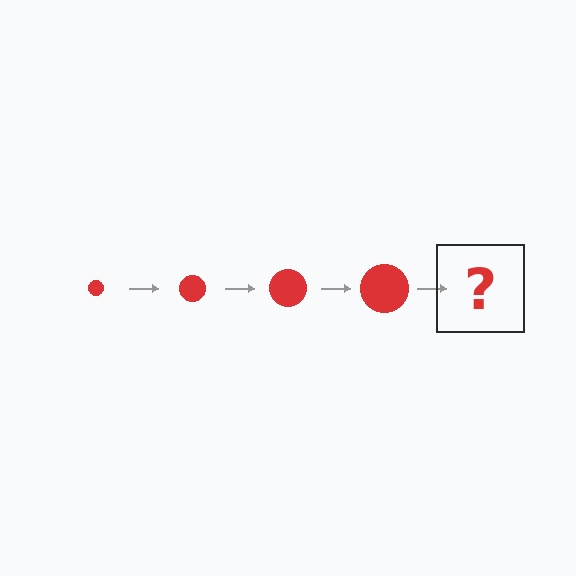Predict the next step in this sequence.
The next step is a red circle, larger than the previous one.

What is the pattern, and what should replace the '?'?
The pattern is that the circle gets progressively larger each step. The '?' should be a red circle, larger than the previous one.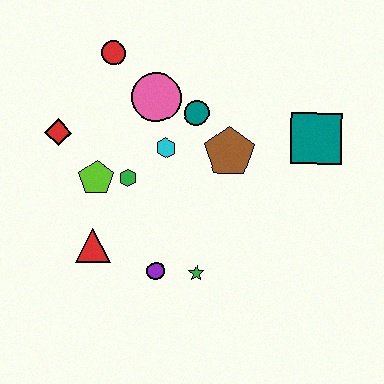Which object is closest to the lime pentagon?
The green hexagon is closest to the lime pentagon.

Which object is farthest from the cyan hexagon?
The teal square is farthest from the cyan hexagon.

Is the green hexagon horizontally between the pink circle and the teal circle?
No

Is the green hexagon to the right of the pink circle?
No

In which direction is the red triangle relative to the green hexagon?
The red triangle is below the green hexagon.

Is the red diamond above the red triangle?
Yes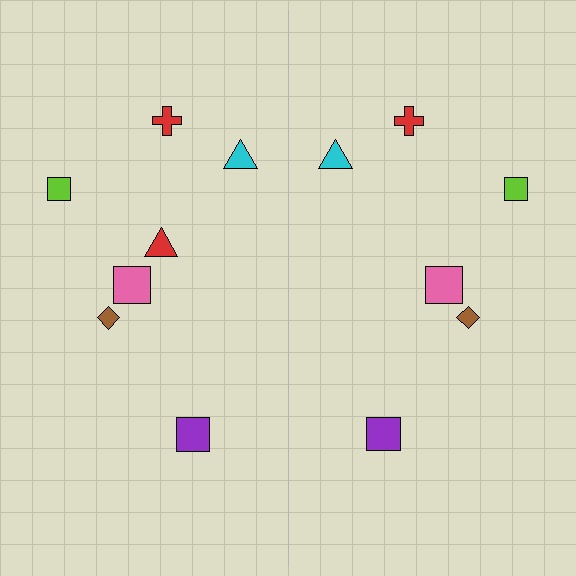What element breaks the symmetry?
A red triangle is missing from the right side.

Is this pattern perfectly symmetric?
No, the pattern is not perfectly symmetric. A red triangle is missing from the right side.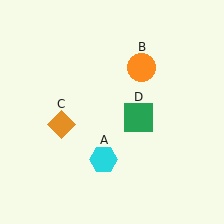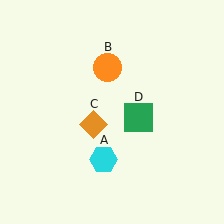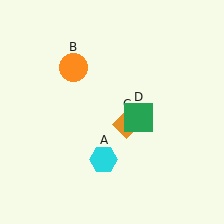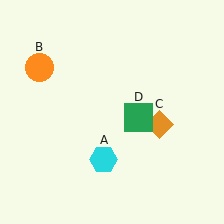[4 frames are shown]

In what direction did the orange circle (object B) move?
The orange circle (object B) moved left.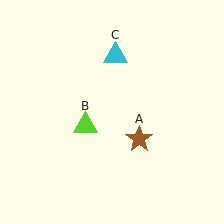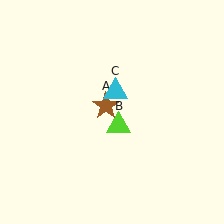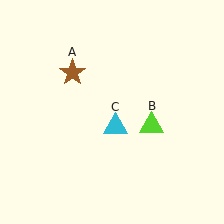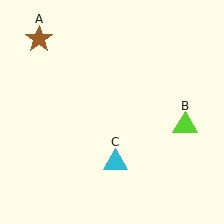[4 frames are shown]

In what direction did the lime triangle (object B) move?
The lime triangle (object B) moved right.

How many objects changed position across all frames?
3 objects changed position: brown star (object A), lime triangle (object B), cyan triangle (object C).